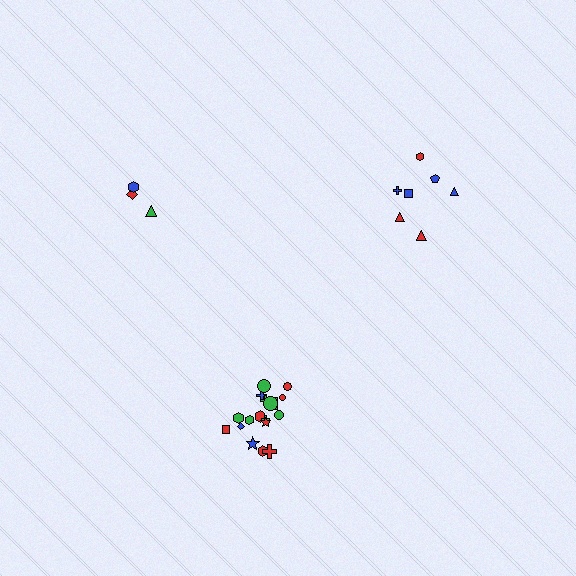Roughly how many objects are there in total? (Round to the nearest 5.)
Roughly 30 objects in total.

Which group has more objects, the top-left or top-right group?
The top-right group.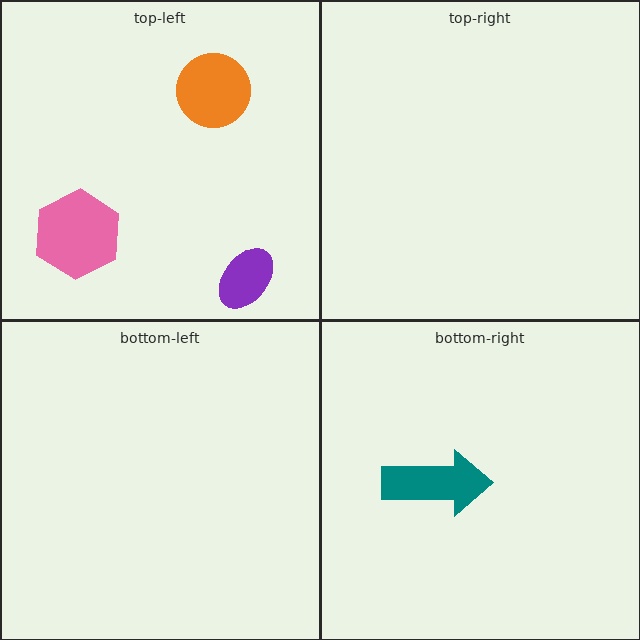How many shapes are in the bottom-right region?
1.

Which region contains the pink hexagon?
The top-left region.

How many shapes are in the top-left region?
3.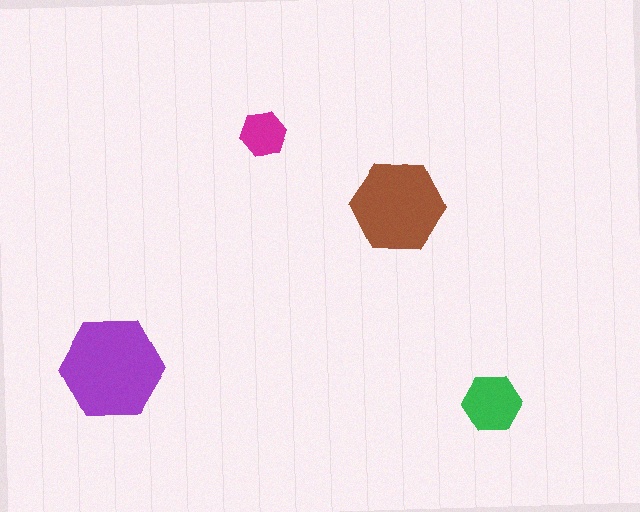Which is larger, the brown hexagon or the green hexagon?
The brown one.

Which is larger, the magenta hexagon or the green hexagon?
The green one.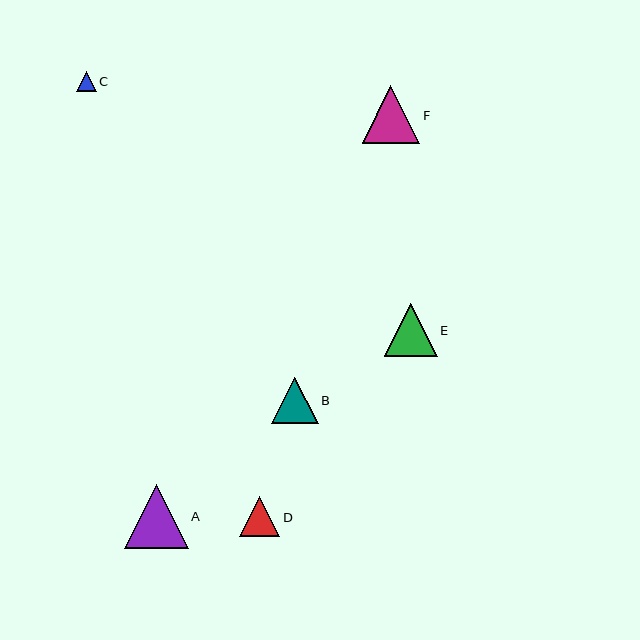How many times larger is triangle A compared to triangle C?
Triangle A is approximately 3.2 times the size of triangle C.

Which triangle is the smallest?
Triangle C is the smallest with a size of approximately 20 pixels.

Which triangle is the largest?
Triangle A is the largest with a size of approximately 64 pixels.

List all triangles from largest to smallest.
From largest to smallest: A, F, E, B, D, C.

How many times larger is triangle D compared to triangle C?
Triangle D is approximately 2.0 times the size of triangle C.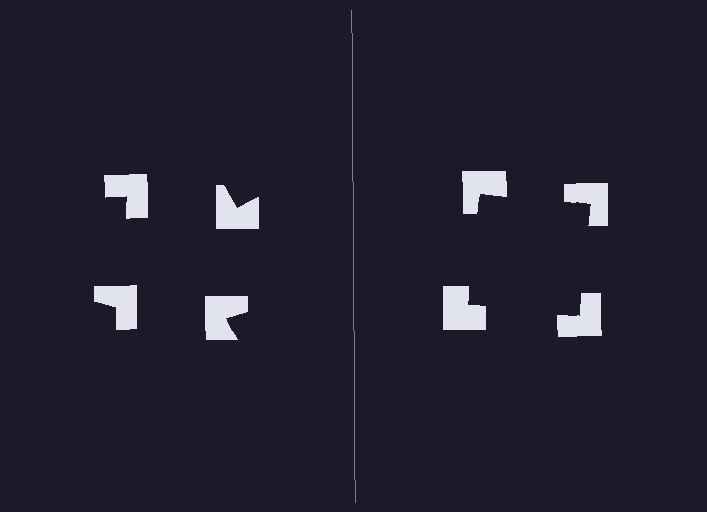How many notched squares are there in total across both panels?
8 — 4 on each side.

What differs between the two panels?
The notched squares are positioned identically on both sides; only the wedge orientations differ. On the right they align to a square; on the left they are misaligned.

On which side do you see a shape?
An illusory square appears on the right side. On the left side the wedge cuts are rotated, so no coherent shape forms.